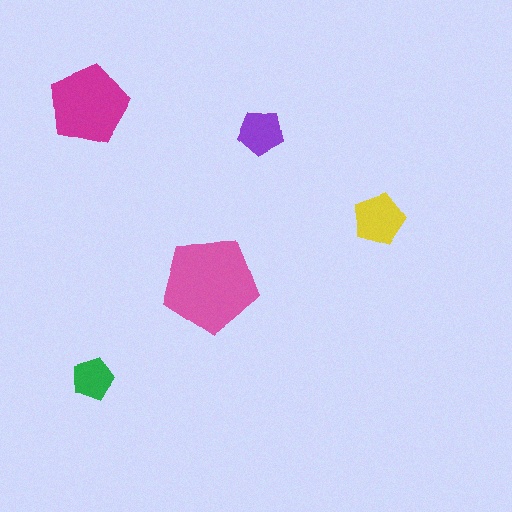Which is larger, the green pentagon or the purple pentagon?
The purple one.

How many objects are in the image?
There are 5 objects in the image.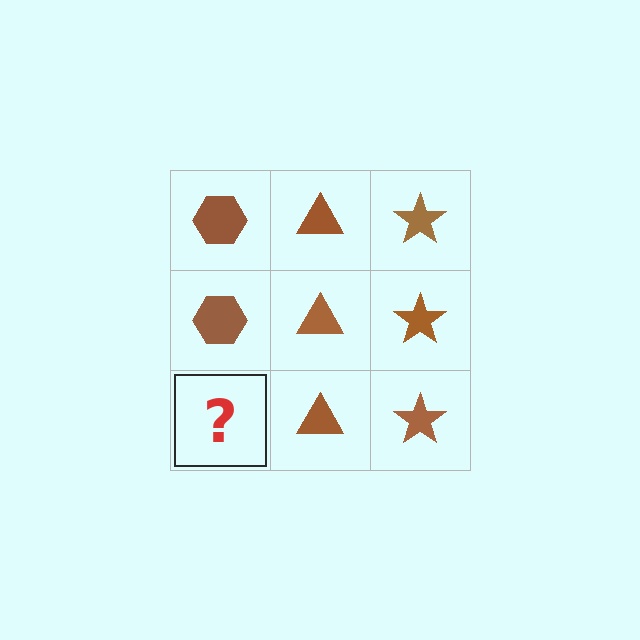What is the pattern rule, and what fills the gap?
The rule is that each column has a consistent shape. The gap should be filled with a brown hexagon.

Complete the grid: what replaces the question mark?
The question mark should be replaced with a brown hexagon.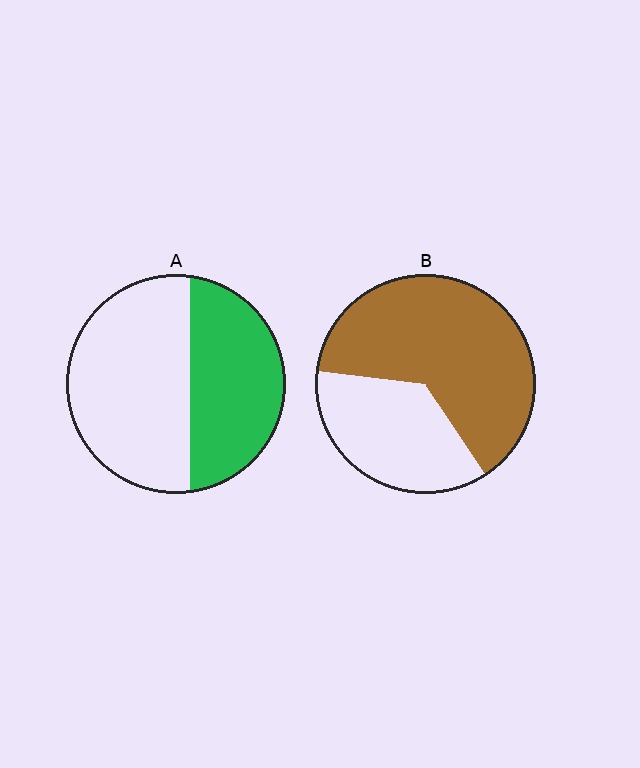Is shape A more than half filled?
No.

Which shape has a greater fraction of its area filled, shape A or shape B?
Shape B.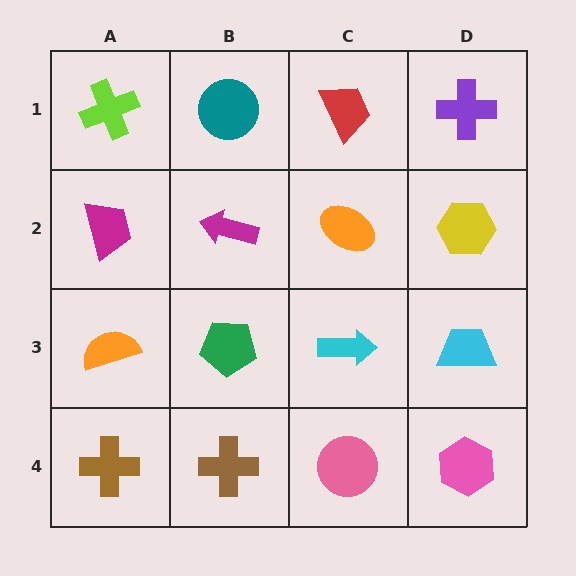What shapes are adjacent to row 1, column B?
A magenta arrow (row 2, column B), a lime cross (row 1, column A), a red trapezoid (row 1, column C).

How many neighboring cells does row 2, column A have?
3.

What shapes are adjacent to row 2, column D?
A purple cross (row 1, column D), a cyan trapezoid (row 3, column D), an orange ellipse (row 2, column C).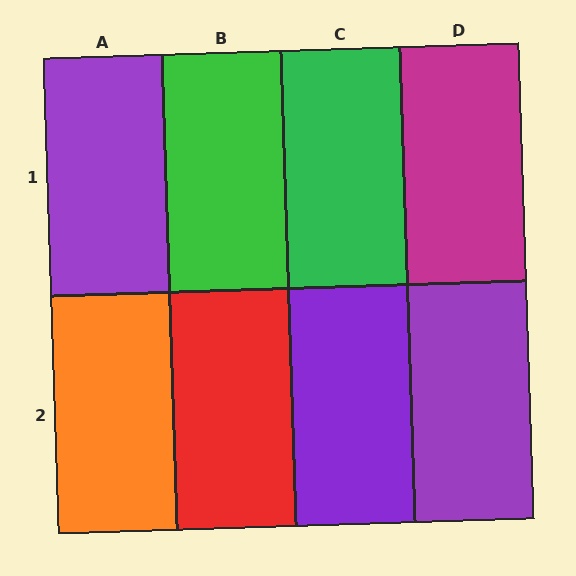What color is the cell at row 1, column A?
Purple.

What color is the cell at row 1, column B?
Green.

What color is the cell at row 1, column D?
Magenta.